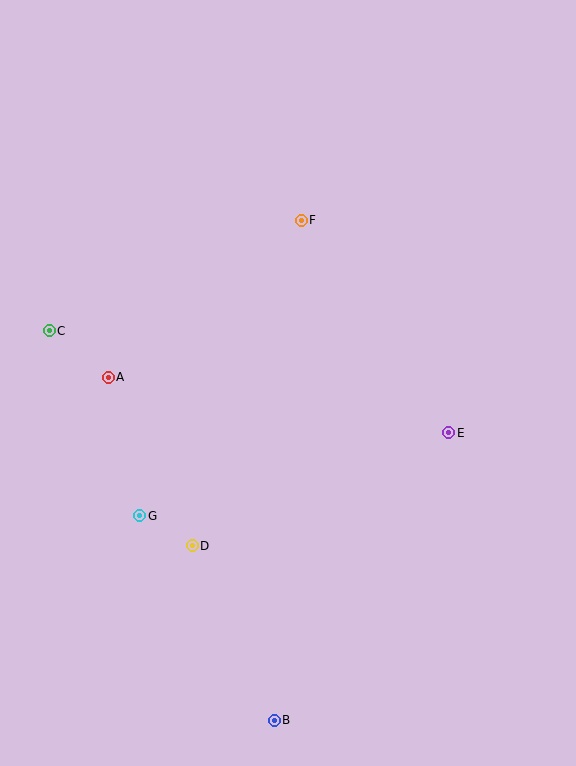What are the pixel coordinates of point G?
Point G is at (140, 516).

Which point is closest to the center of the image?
Point F at (301, 220) is closest to the center.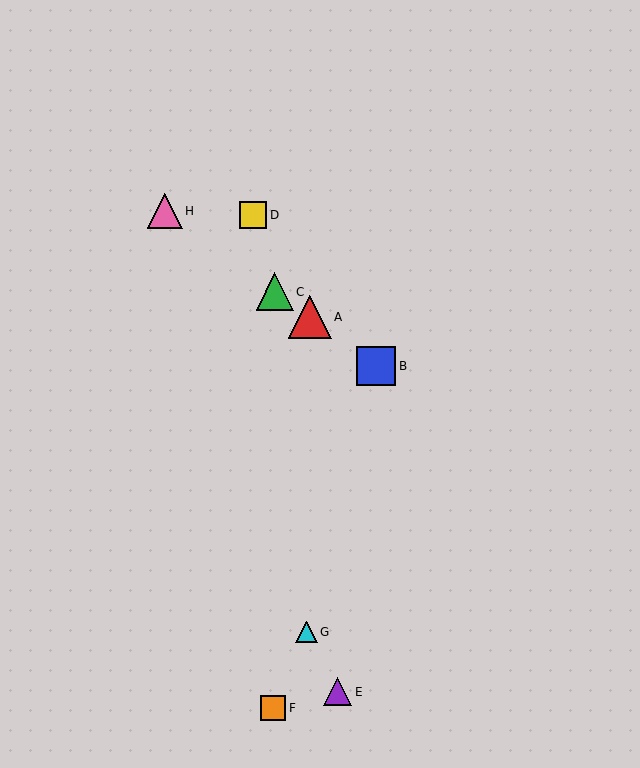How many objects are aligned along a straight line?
4 objects (A, B, C, H) are aligned along a straight line.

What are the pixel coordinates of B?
Object B is at (376, 366).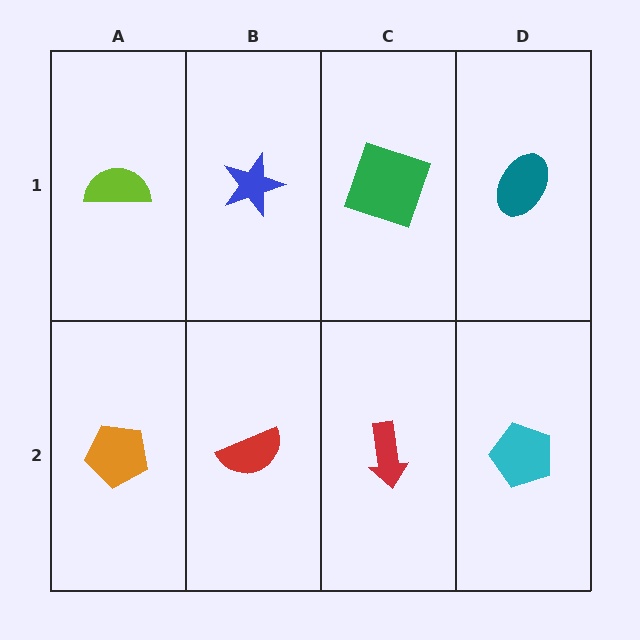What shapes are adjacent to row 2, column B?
A blue star (row 1, column B), an orange pentagon (row 2, column A), a red arrow (row 2, column C).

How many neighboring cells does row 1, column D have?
2.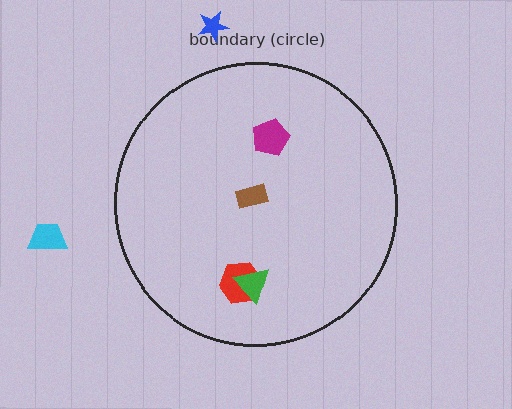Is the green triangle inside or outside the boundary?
Inside.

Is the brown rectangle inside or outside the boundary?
Inside.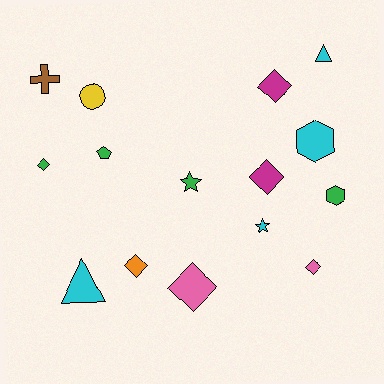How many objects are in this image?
There are 15 objects.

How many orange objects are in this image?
There is 1 orange object.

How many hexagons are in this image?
There are 2 hexagons.